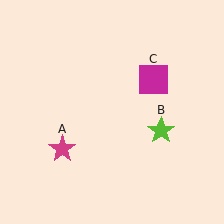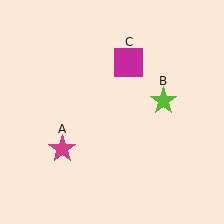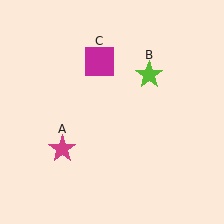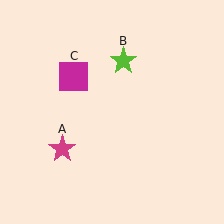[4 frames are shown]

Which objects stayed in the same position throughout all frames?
Magenta star (object A) remained stationary.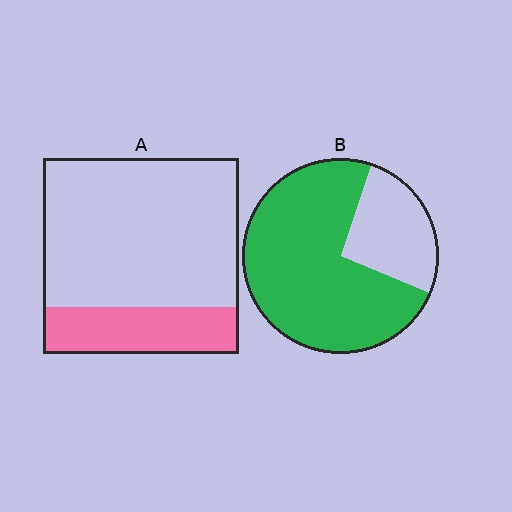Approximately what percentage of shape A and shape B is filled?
A is approximately 25% and B is approximately 75%.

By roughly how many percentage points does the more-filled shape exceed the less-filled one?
By roughly 50 percentage points (B over A).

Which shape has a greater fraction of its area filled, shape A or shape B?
Shape B.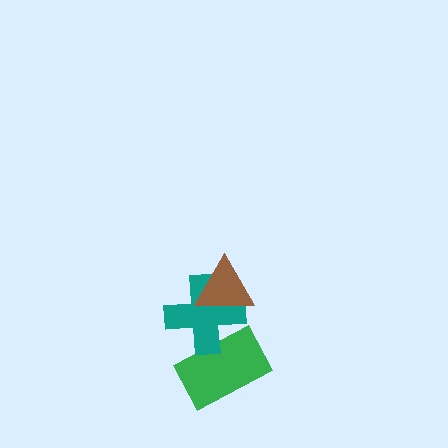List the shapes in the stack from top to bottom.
From top to bottom: the brown triangle, the teal cross, the green rectangle.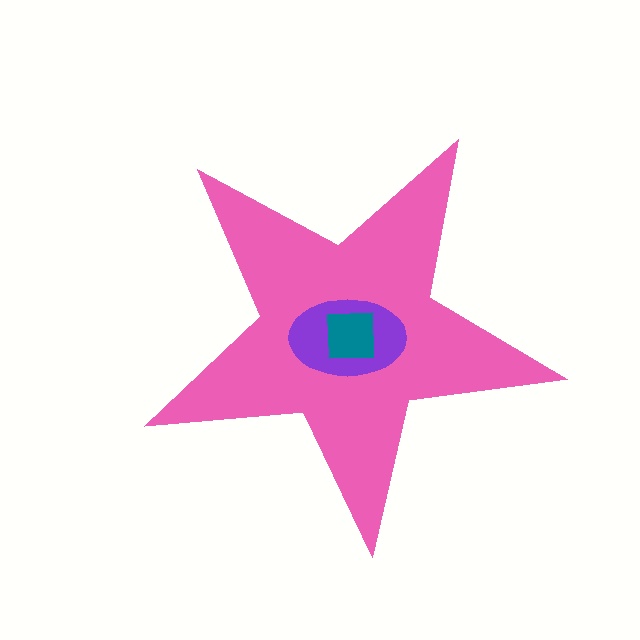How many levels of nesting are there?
3.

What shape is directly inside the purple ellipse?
The teal square.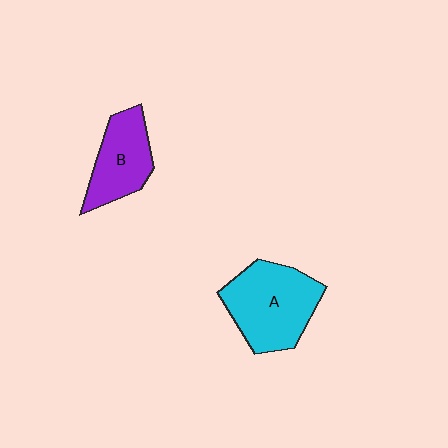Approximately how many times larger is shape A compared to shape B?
Approximately 1.4 times.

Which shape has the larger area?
Shape A (cyan).